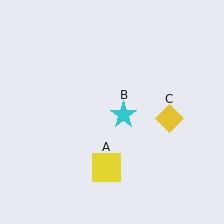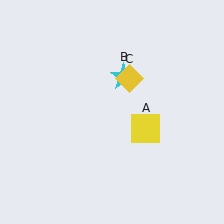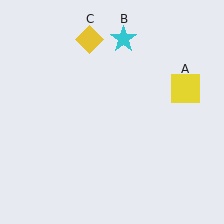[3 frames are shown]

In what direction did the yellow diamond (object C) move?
The yellow diamond (object C) moved up and to the left.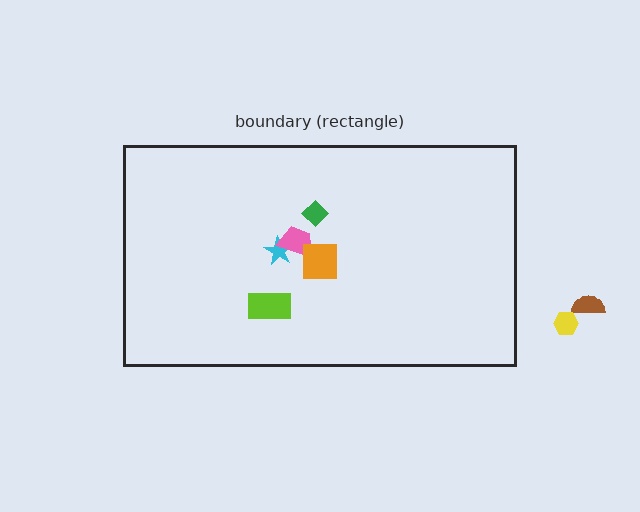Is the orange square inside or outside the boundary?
Inside.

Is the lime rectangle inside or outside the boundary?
Inside.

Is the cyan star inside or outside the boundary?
Inside.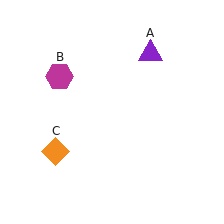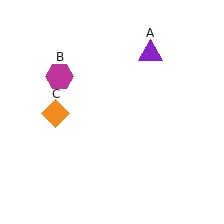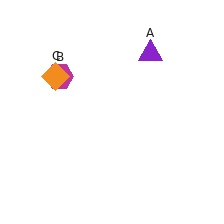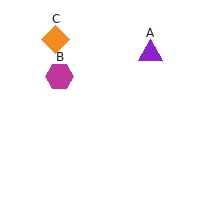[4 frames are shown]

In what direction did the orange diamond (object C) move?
The orange diamond (object C) moved up.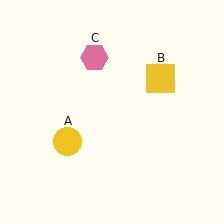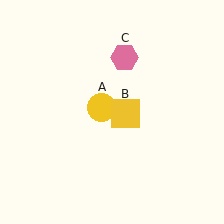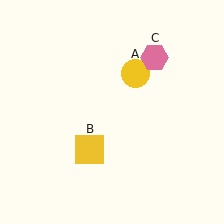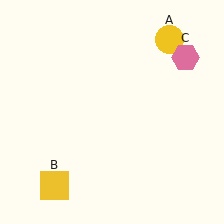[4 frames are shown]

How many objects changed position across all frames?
3 objects changed position: yellow circle (object A), yellow square (object B), pink hexagon (object C).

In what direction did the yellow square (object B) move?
The yellow square (object B) moved down and to the left.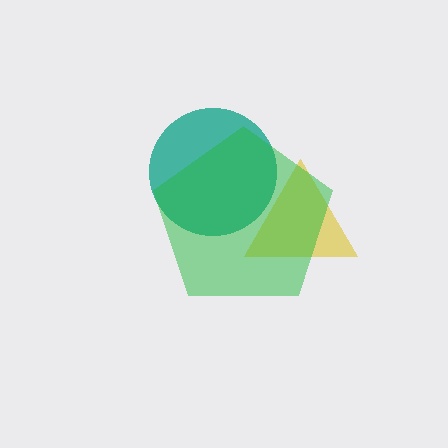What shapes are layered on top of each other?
The layered shapes are: a teal circle, a yellow triangle, a green pentagon.